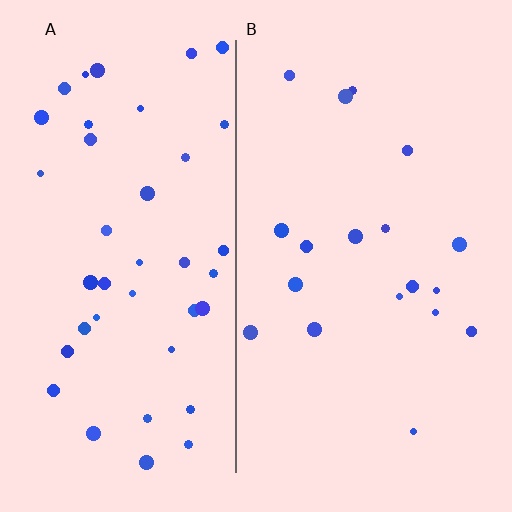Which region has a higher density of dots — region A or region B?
A (the left).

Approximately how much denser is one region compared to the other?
Approximately 2.2× — region A over region B.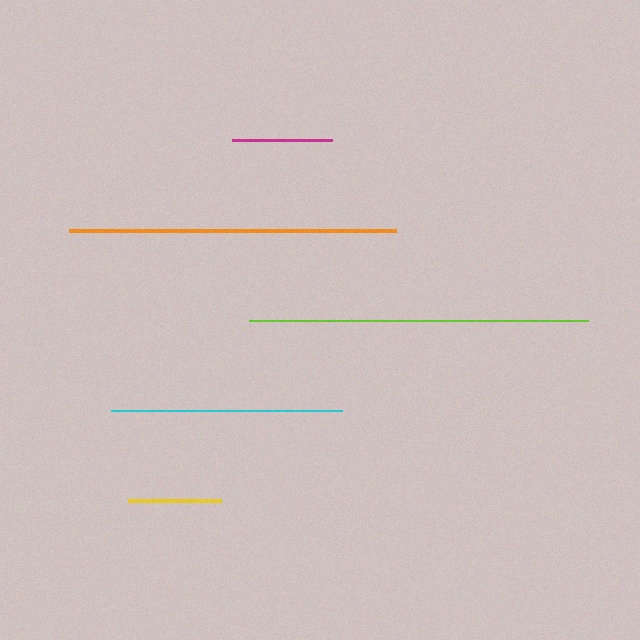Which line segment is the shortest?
The yellow line is the shortest at approximately 93 pixels.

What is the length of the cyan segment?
The cyan segment is approximately 230 pixels long.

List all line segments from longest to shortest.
From longest to shortest: lime, orange, cyan, magenta, yellow.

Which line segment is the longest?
The lime line is the longest at approximately 339 pixels.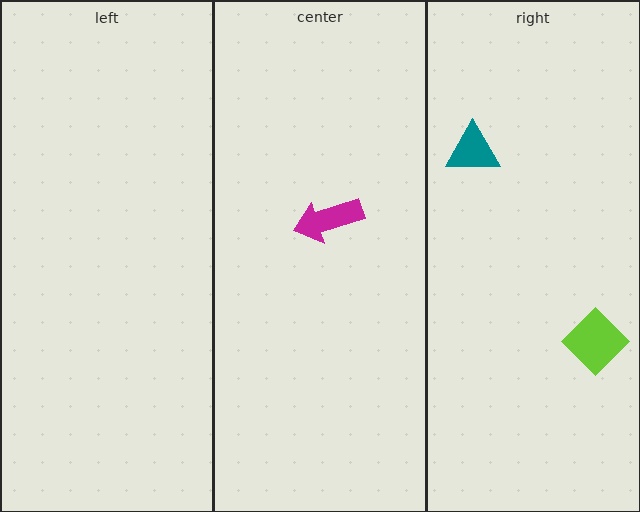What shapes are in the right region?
The teal triangle, the lime diamond.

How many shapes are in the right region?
2.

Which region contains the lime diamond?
The right region.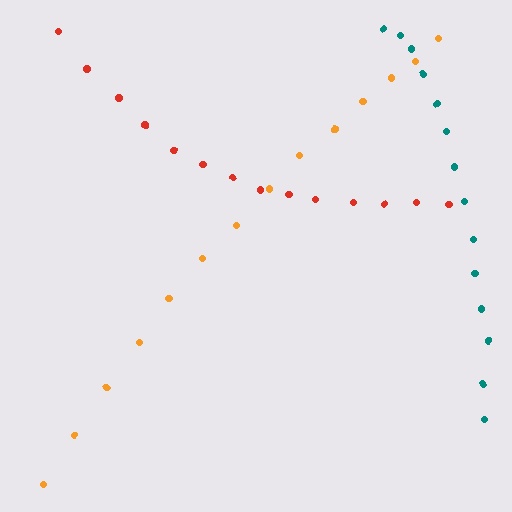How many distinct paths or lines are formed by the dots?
There are 3 distinct paths.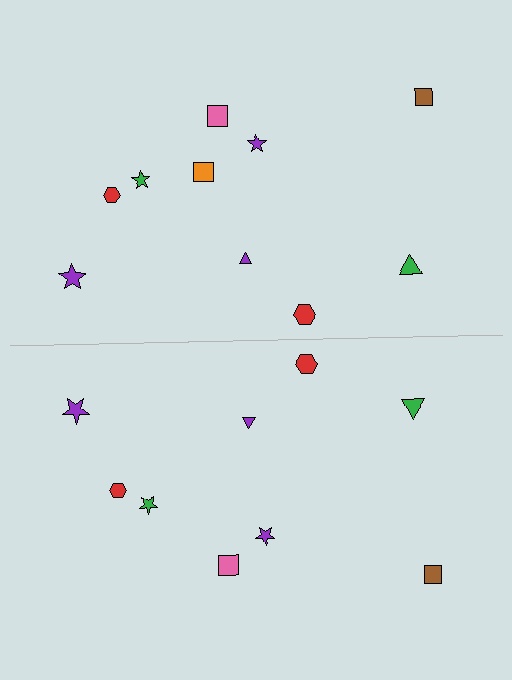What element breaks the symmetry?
A orange square is missing from the bottom side.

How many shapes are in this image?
There are 19 shapes in this image.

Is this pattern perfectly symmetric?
No, the pattern is not perfectly symmetric. A orange square is missing from the bottom side.